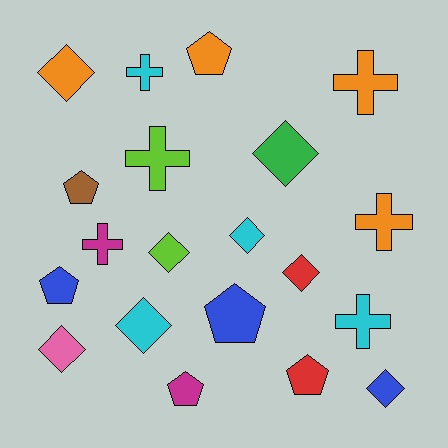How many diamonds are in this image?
There are 8 diamonds.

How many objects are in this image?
There are 20 objects.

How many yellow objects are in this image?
There are no yellow objects.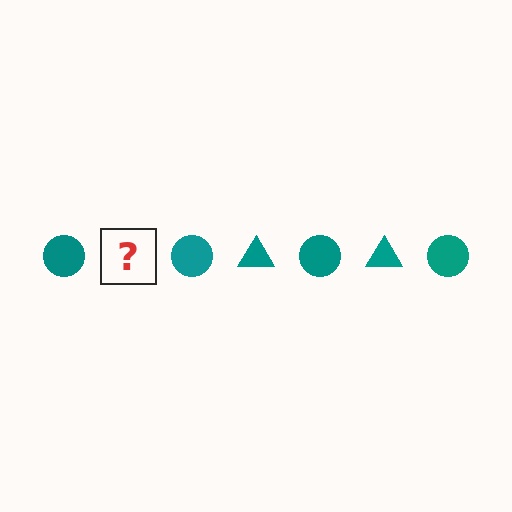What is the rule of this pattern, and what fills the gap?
The rule is that the pattern cycles through circle, triangle shapes in teal. The gap should be filled with a teal triangle.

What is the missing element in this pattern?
The missing element is a teal triangle.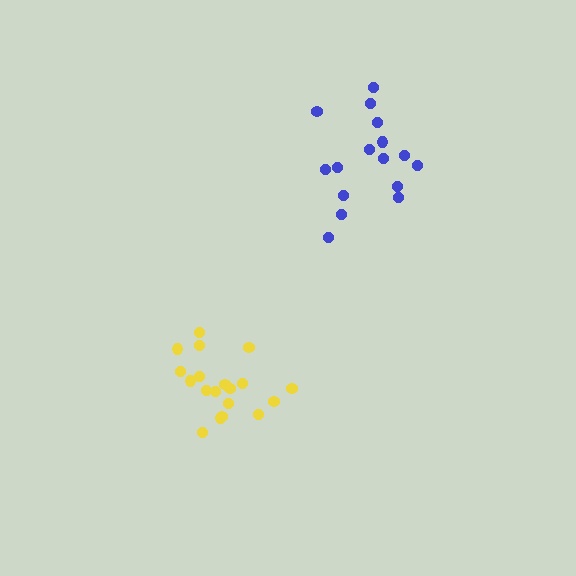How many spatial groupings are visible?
There are 2 spatial groupings.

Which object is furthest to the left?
The yellow cluster is leftmost.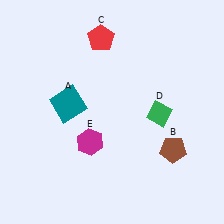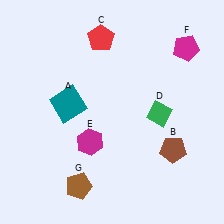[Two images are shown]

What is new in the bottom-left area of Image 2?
A brown pentagon (G) was added in the bottom-left area of Image 2.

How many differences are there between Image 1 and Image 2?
There are 2 differences between the two images.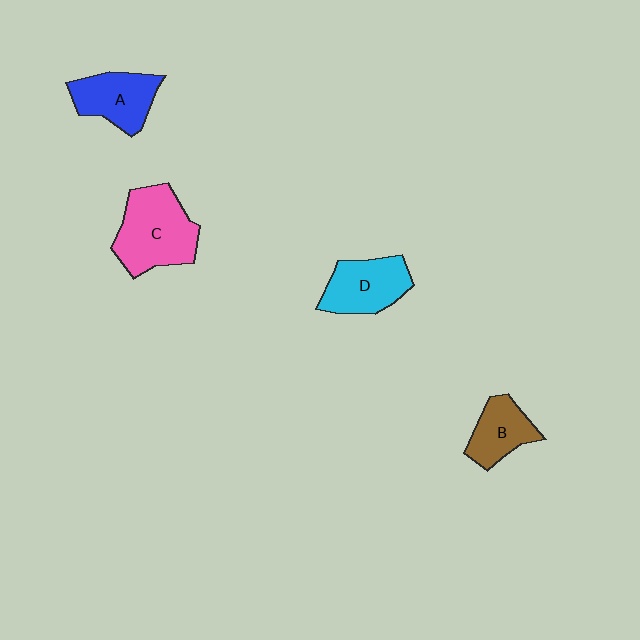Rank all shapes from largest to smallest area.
From largest to smallest: C (pink), D (cyan), A (blue), B (brown).